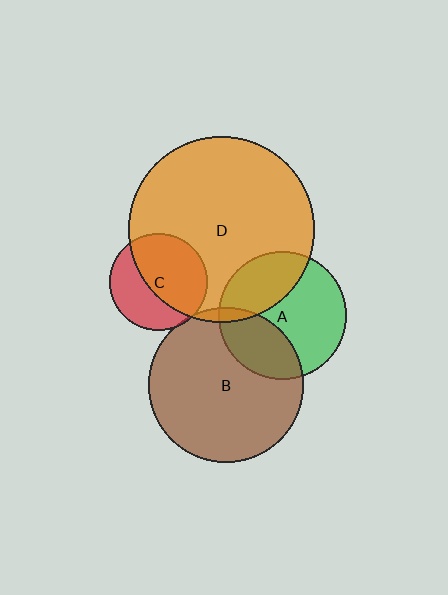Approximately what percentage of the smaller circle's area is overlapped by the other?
Approximately 60%.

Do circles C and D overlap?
Yes.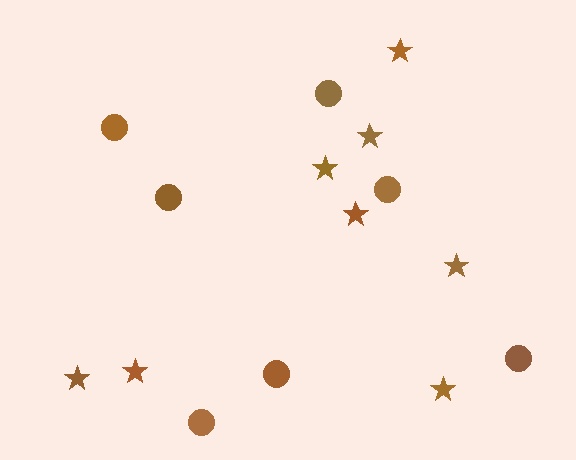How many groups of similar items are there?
There are 2 groups: one group of stars (8) and one group of circles (7).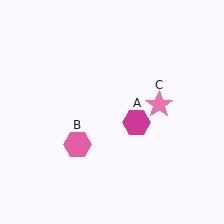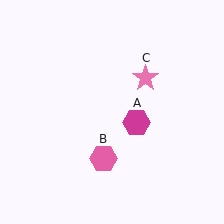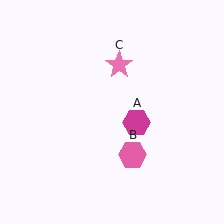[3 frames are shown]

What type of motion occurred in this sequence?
The pink hexagon (object B), pink star (object C) rotated counterclockwise around the center of the scene.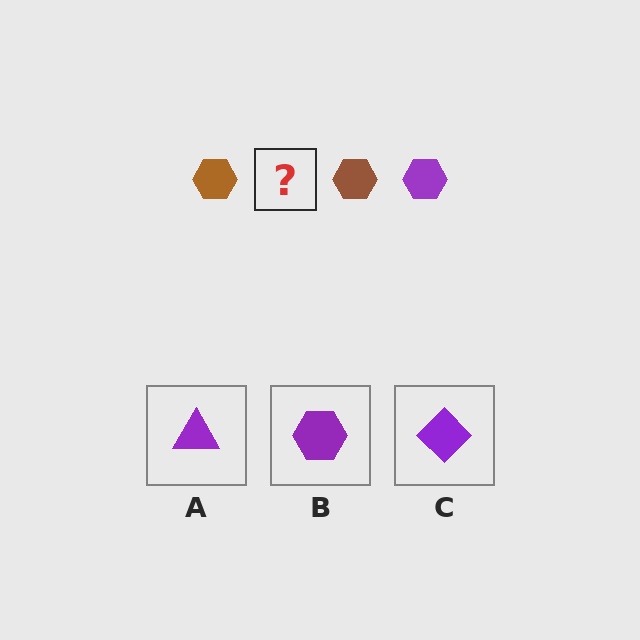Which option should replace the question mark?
Option B.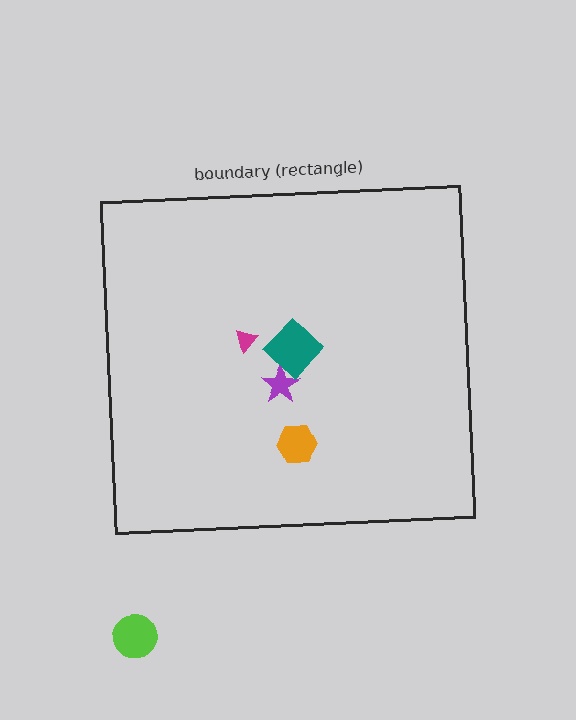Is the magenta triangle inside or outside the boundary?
Inside.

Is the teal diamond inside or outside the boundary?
Inside.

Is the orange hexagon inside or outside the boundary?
Inside.